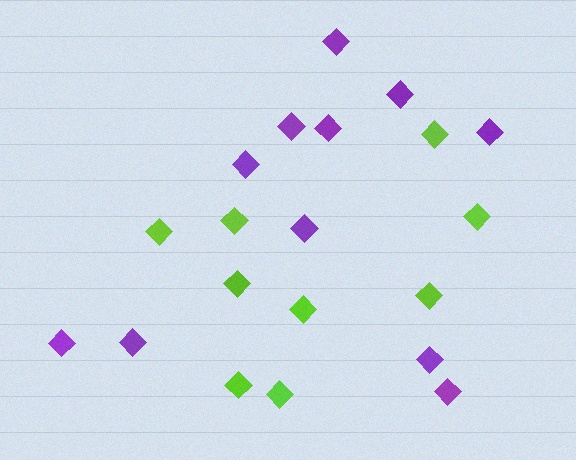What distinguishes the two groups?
There are 2 groups: one group of purple diamonds (11) and one group of lime diamonds (9).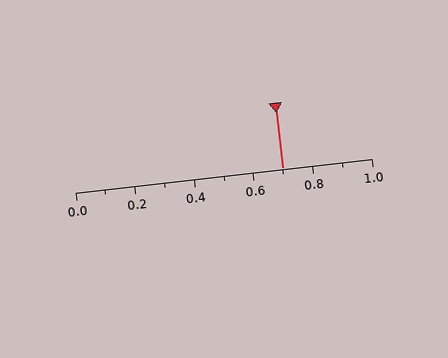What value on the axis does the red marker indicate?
The marker indicates approximately 0.7.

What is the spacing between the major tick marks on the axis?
The major ticks are spaced 0.2 apart.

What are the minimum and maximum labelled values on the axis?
The axis runs from 0.0 to 1.0.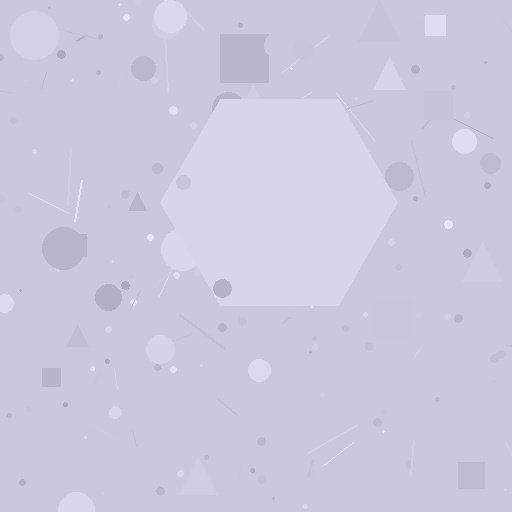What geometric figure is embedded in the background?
A hexagon is embedded in the background.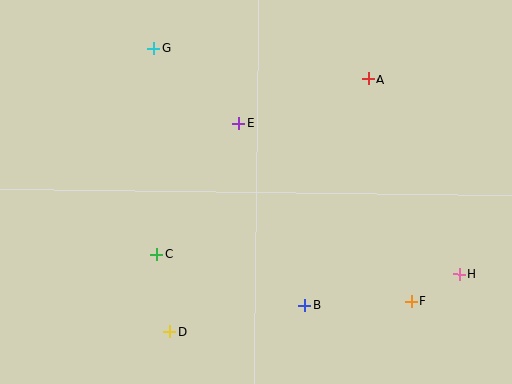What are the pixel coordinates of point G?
Point G is at (153, 48).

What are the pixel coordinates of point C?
Point C is at (157, 254).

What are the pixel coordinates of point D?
Point D is at (170, 332).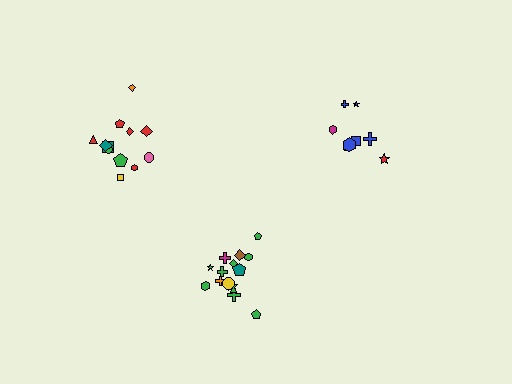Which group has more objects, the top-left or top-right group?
The top-left group.